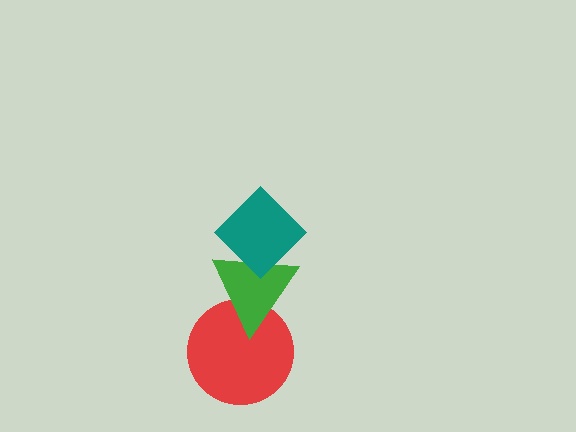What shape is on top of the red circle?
The green triangle is on top of the red circle.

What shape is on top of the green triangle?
The teal diamond is on top of the green triangle.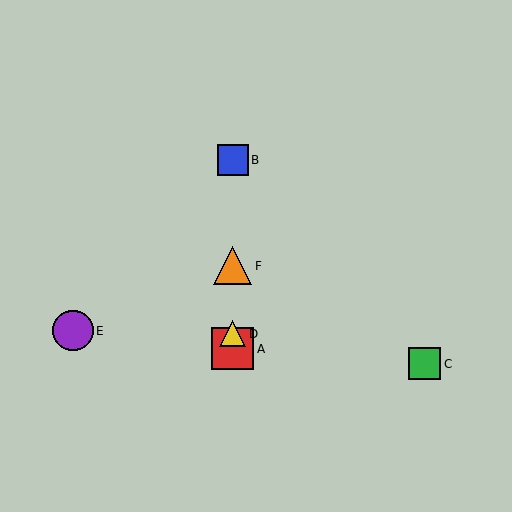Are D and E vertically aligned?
No, D is at x≈233 and E is at x≈73.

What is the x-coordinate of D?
Object D is at x≈233.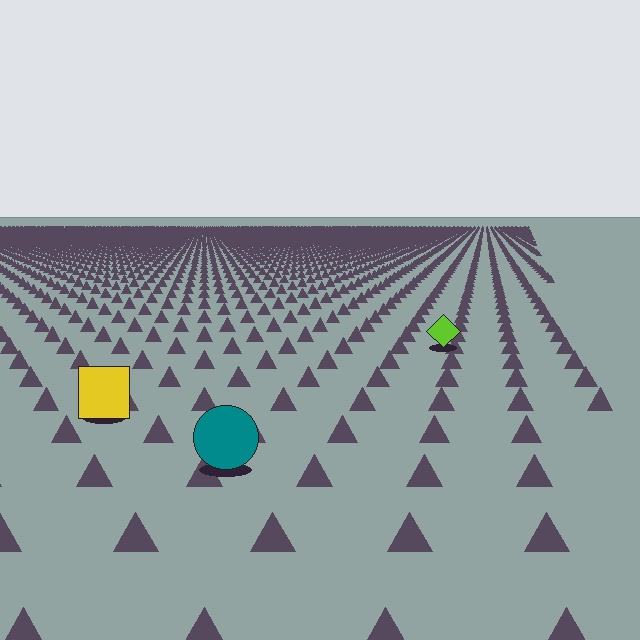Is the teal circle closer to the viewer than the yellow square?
Yes. The teal circle is closer — you can tell from the texture gradient: the ground texture is coarser near it.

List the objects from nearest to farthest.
From nearest to farthest: the teal circle, the yellow square, the lime diamond.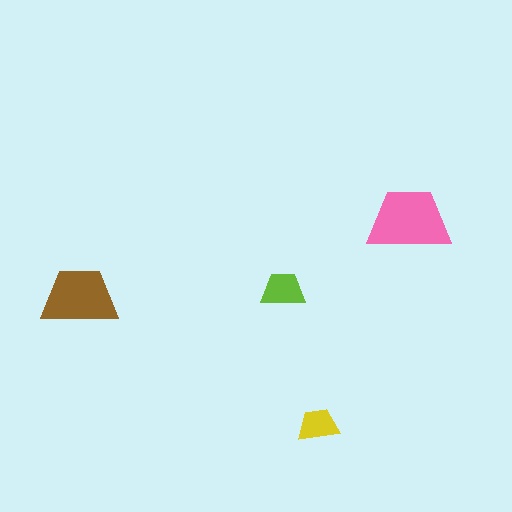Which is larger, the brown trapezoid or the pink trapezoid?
The pink one.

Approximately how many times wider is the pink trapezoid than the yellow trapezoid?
About 2 times wider.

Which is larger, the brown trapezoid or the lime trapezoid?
The brown one.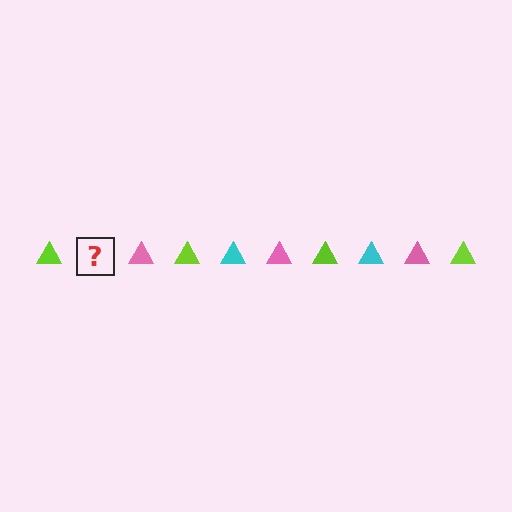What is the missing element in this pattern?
The missing element is a cyan triangle.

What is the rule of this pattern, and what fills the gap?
The rule is that the pattern cycles through lime, cyan, pink triangles. The gap should be filled with a cyan triangle.